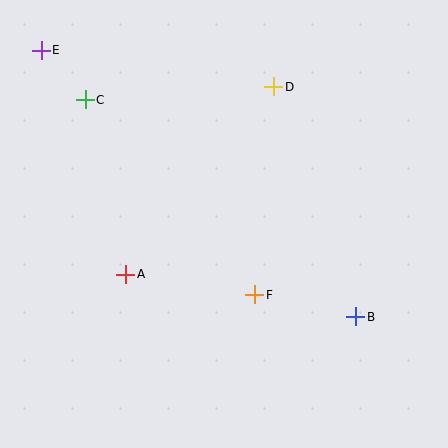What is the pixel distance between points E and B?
The distance between E and B is 412 pixels.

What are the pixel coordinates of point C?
Point C is at (85, 100).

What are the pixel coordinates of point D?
Point D is at (274, 87).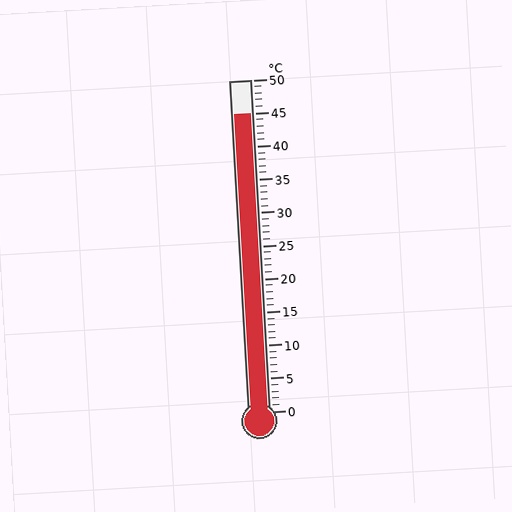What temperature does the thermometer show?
The thermometer shows approximately 45°C.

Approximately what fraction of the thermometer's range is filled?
The thermometer is filled to approximately 90% of its range.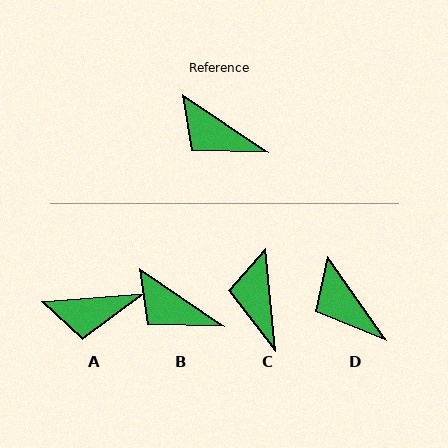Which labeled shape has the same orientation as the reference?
B.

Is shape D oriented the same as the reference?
No, it is off by about 21 degrees.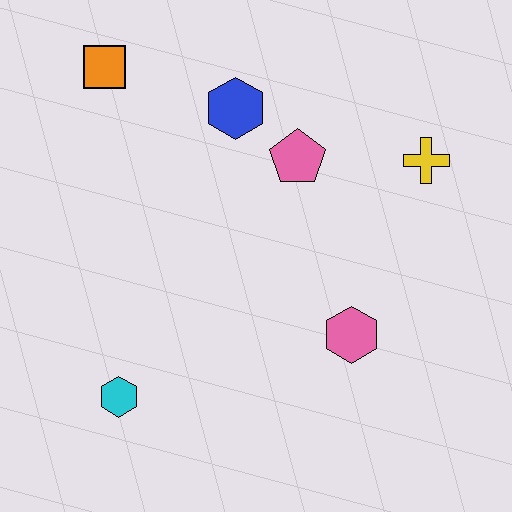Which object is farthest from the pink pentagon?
The cyan hexagon is farthest from the pink pentagon.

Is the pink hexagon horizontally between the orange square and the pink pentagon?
No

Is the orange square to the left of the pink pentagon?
Yes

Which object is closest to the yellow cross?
The pink pentagon is closest to the yellow cross.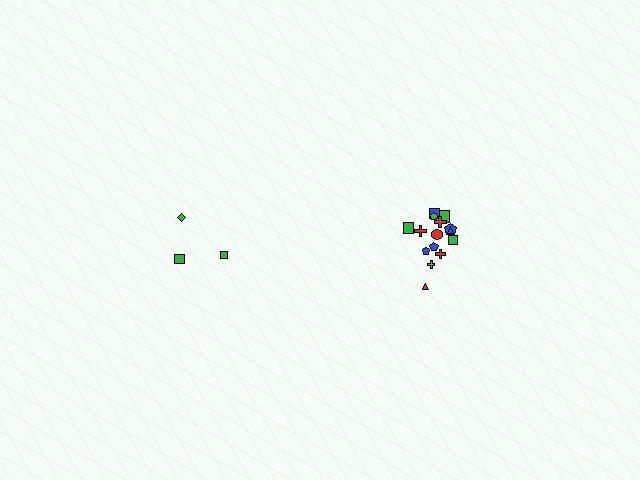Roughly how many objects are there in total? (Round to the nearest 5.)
Roughly 20 objects in total.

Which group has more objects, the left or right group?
The right group.